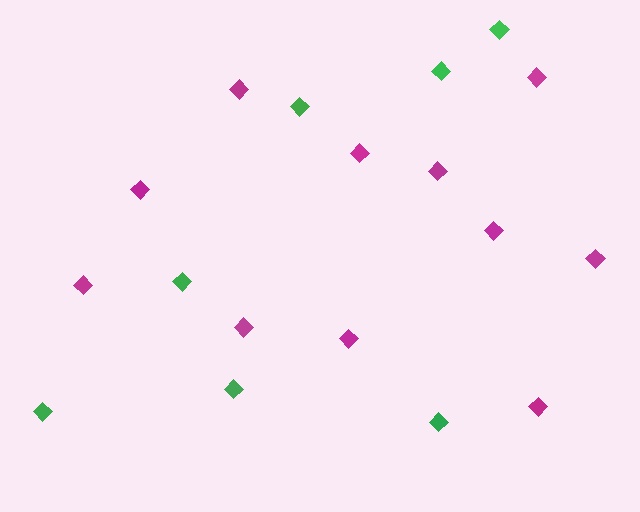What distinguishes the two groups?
There are 2 groups: one group of green diamonds (7) and one group of magenta diamonds (11).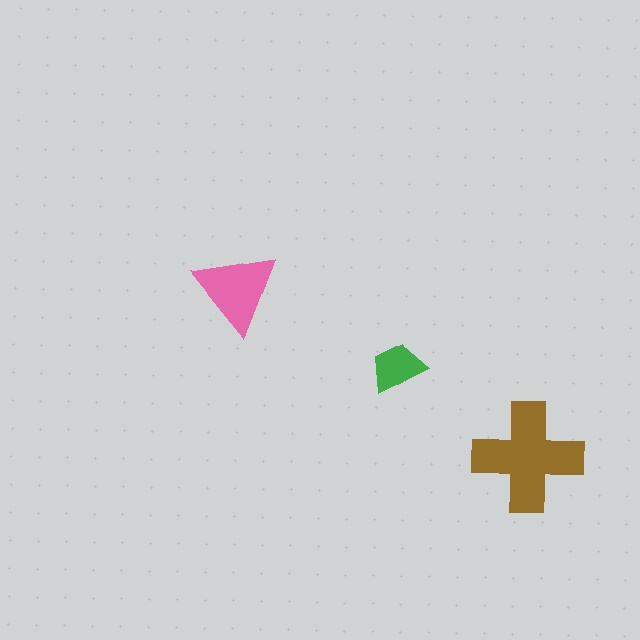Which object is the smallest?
The green trapezoid.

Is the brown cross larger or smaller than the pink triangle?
Larger.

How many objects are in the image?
There are 3 objects in the image.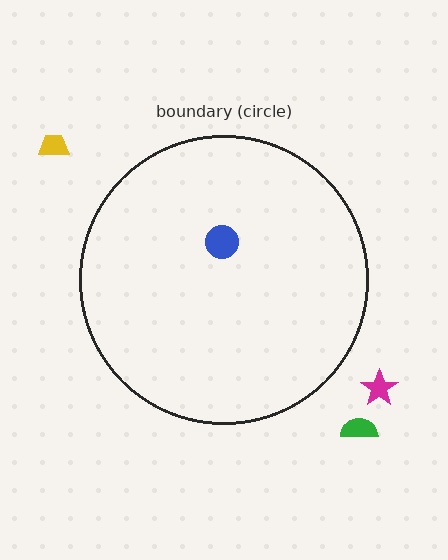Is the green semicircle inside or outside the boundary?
Outside.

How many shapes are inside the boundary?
1 inside, 3 outside.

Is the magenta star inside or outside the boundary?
Outside.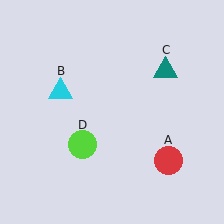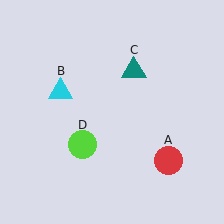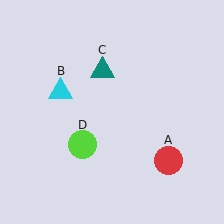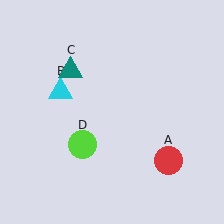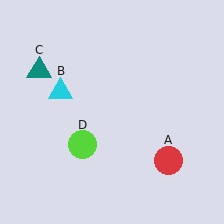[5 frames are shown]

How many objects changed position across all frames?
1 object changed position: teal triangle (object C).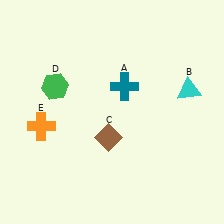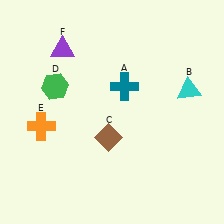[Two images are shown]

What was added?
A purple triangle (F) was added in Image 2.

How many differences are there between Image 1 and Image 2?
There is 1 difference between the two images.